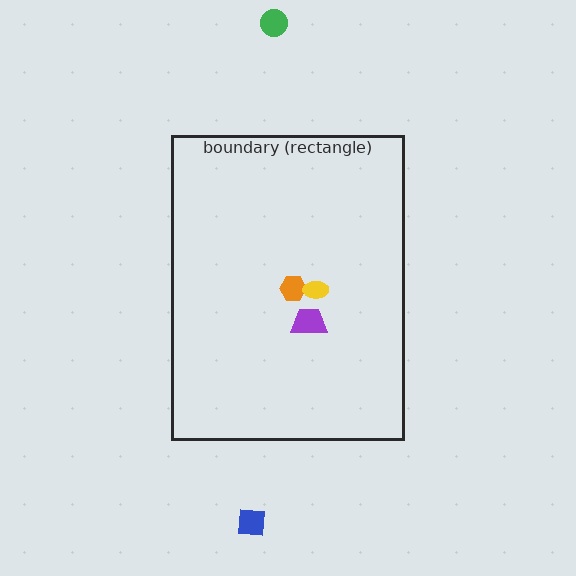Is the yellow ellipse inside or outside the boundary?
Inside.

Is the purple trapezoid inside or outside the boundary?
Inside.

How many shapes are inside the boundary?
3 inside, 2 outside.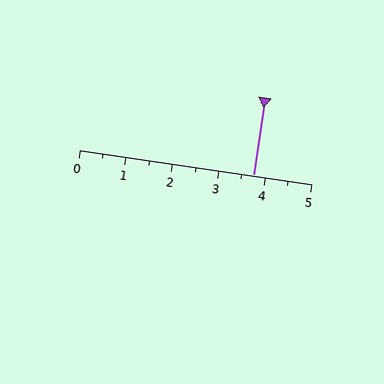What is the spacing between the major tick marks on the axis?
The major ticks are spaced 1 apart.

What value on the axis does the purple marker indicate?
The marker indicates approximately 3.8.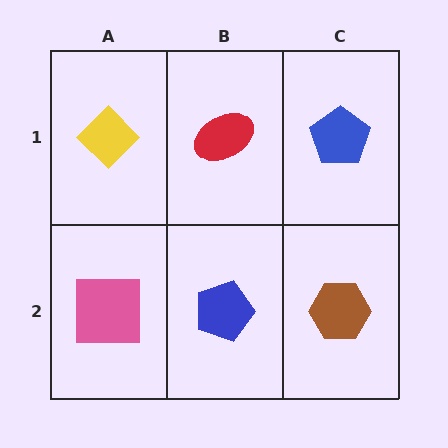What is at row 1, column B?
A red ellipse.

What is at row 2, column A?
A pink square.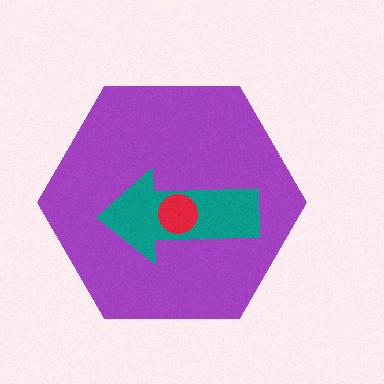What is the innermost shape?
The red circle.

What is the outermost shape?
The purple hexagon.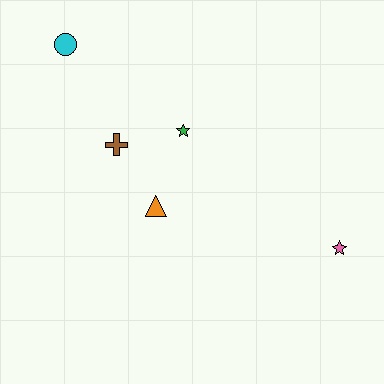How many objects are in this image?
There are 5 objects.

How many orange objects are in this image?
There is 1 orange object.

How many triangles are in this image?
There is 1 triangle.